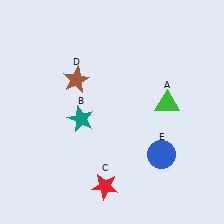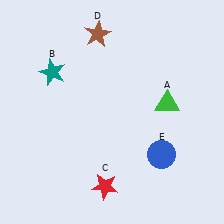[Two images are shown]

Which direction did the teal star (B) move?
The teal star (B) moved up.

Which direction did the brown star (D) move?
The brown star (D) moved up.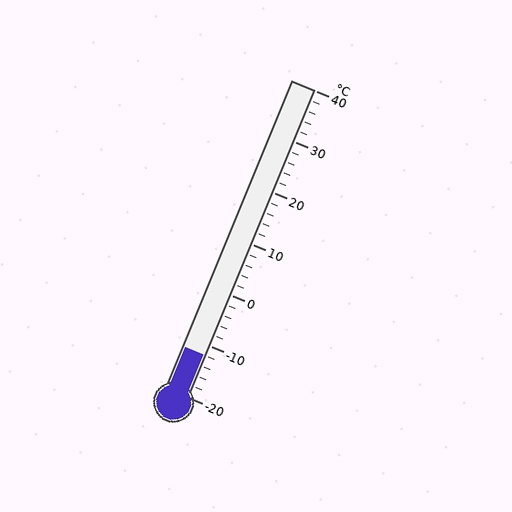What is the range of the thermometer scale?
The thermometer scale ranges from -20°C to 40°C.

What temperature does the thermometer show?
The thermometer shows approximately -12°C.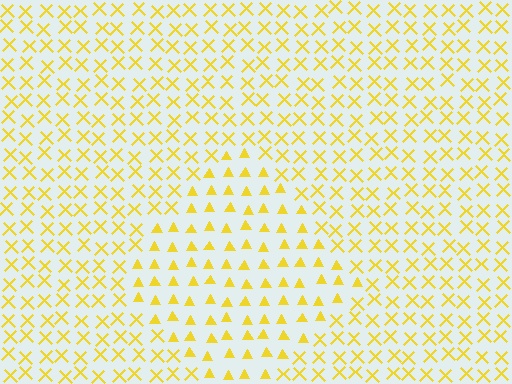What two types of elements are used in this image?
The image uses triangles inside the diamond region and X marks outside it.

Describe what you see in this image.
The image is filled with small yellow elements arranged in a uniform grid. A diamond-shaped region contains triangles, while the surrounding area contains X marks. The boundary is defined purely by the change in element shape.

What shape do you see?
I see a diamond.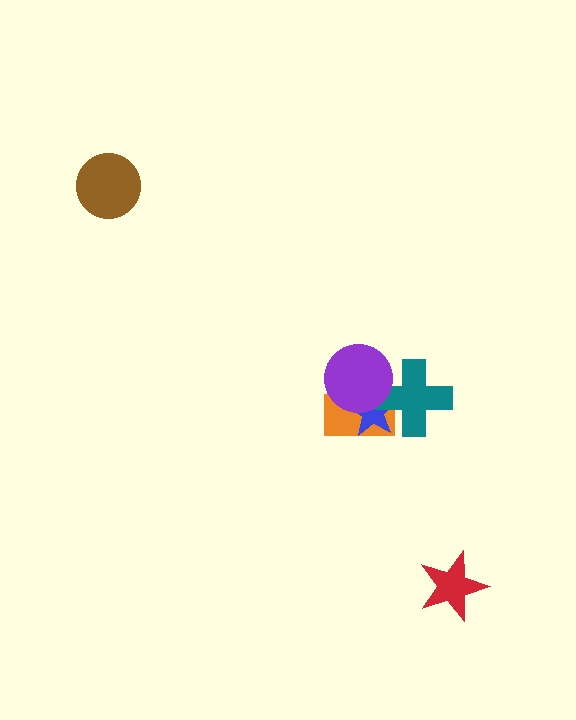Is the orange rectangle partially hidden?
Yes, it is partially covered by another shape.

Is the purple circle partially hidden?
No, no other shape covers it.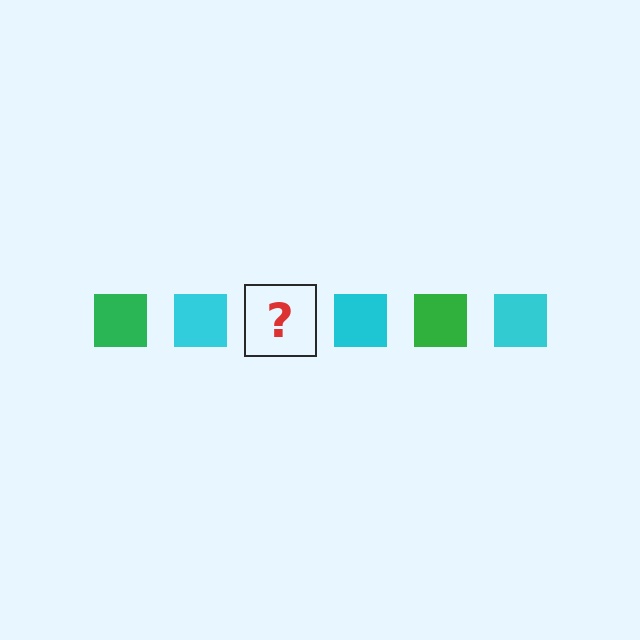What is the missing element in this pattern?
The missing element is a green square.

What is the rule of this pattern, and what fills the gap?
The rule is that the pattern cycles through green, cyan squares. The gap should be filled with a green square.